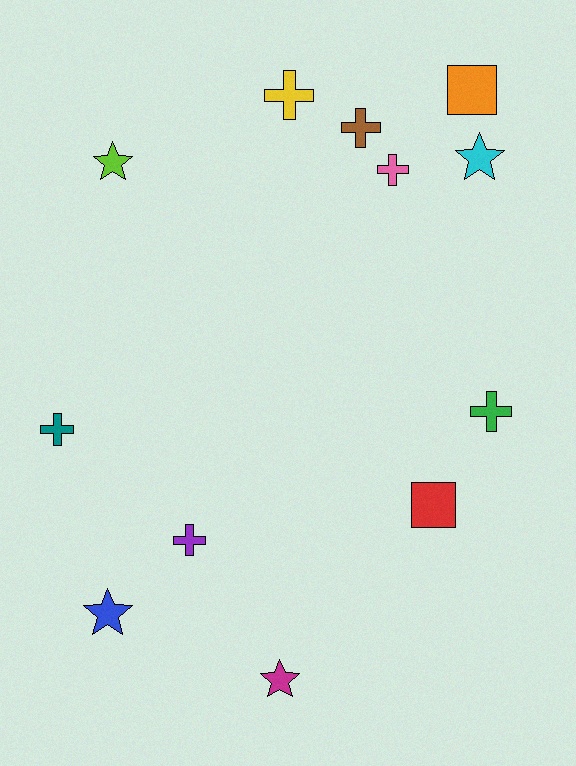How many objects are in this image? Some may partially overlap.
There are 12 objects.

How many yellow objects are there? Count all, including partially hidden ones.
There is 1 yellow object.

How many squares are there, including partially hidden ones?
There are 2 squares.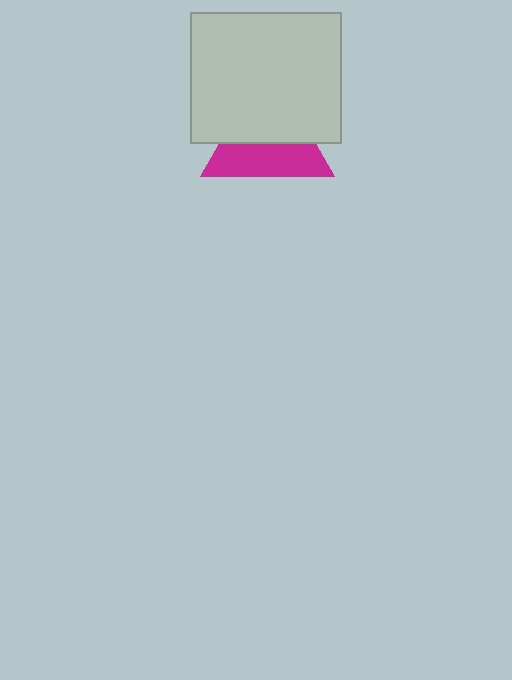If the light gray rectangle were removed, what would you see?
You would see the complete magenta triangle.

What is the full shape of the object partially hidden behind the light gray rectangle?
The partially hidden object is a magenta triangle.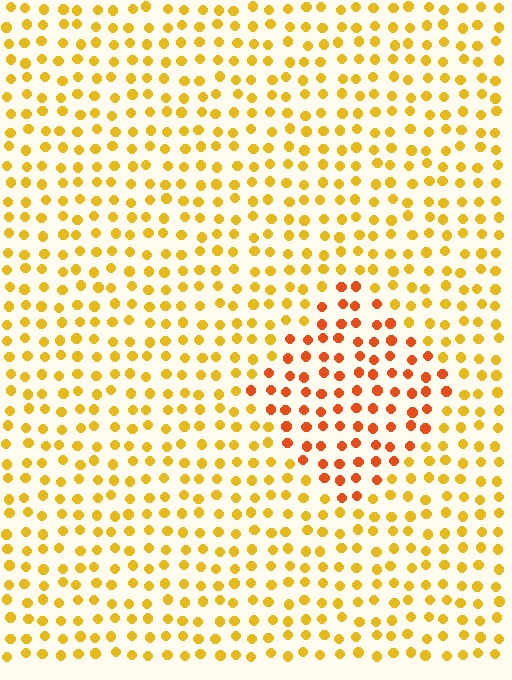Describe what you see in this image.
The image is filled with small yellow elements in a uniform arrangement. A diamond-shaped region is visible where the elements are tinted to a slightly different hue, forming a subtle color boundary.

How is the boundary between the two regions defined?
The boundary is defined purely by a slight shift in hue (about 33 degrees). Spacing, size, and orientation are identical on both sides.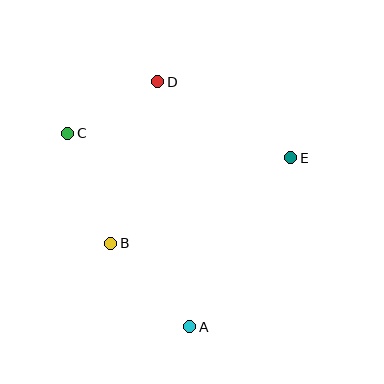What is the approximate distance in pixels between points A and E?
The distance between A and E is approximately 197 pixels.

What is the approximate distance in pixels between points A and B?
The distance between A and B is approximately 115 pixels.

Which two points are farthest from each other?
Points A and D are farthest from each other.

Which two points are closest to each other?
Points C and D are closest to each other.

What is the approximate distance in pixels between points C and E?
The distance between C and E is approximately 224 pixels.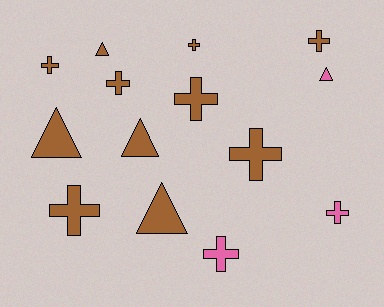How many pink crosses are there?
There are 2 pink crosses.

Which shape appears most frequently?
Cross, with 9 objects.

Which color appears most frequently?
Brown, with 11 objects.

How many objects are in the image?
There are 14 objects.